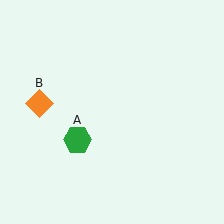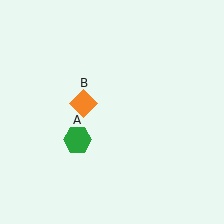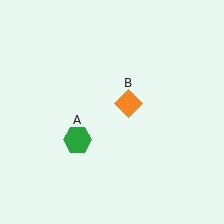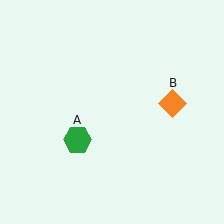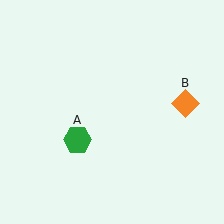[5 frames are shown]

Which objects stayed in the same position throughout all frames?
Green hexagon (object A) remained stationary.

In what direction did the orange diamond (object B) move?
The orange diamond (object B) moved right.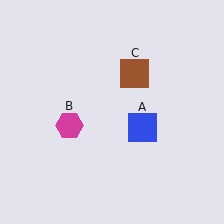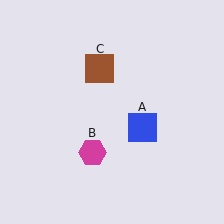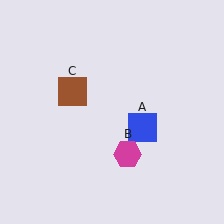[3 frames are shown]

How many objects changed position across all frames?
2 objects changed position: magenta hexagon (object B), brown square (object C).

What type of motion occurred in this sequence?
The magenta hexagon (object B), brown square (object C) rotated counterclockwise around the center of the scene.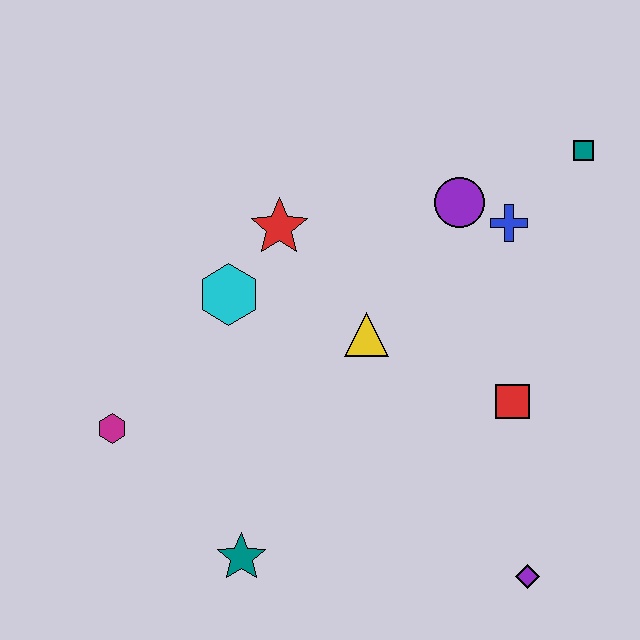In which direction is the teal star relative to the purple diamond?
The teal star is to the left of the purple diamond.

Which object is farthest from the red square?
The magenta hexagon is farthest from the red square.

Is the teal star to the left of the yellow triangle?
Yes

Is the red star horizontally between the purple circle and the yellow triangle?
No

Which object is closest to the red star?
The cyan hexagon is closest to the red star.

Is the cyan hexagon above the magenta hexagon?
Yes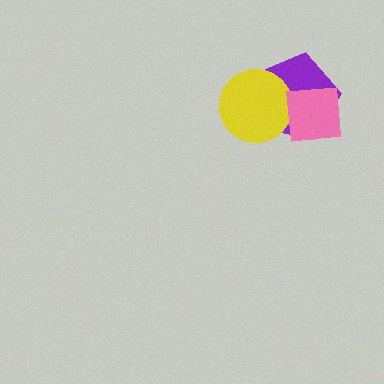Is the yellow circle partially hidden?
No, no other shape covers it.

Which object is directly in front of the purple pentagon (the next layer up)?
The yellow circle is directly in front of the purple pentagon.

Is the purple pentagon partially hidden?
Yes, it is partially covered by another shape.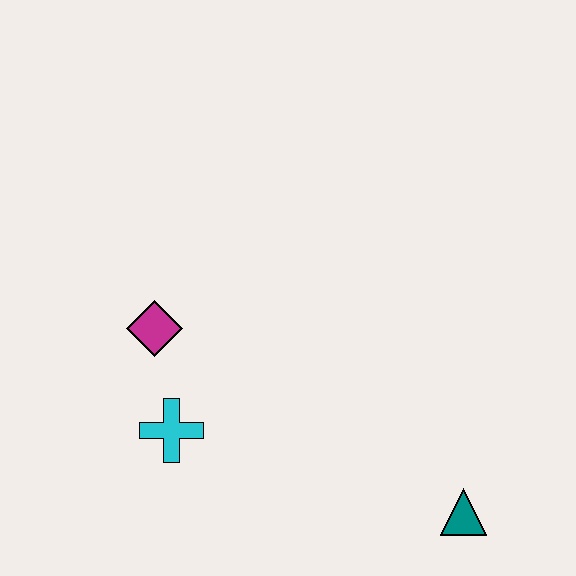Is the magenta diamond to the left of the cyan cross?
Yes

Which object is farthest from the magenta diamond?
The teal triangle is farthest from the magenta diamond.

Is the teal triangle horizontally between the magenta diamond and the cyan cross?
No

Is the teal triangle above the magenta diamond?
No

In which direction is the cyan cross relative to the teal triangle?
The cyan cross is to the left of the teal triangle.